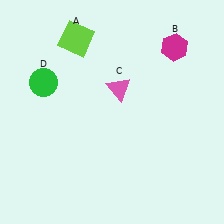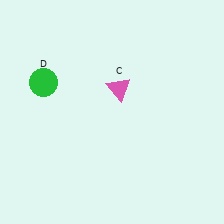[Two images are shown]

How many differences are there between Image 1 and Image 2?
There are 2 differences between the two images.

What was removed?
The lime square (A), the magenta hexagon (B) were removed in Image 2.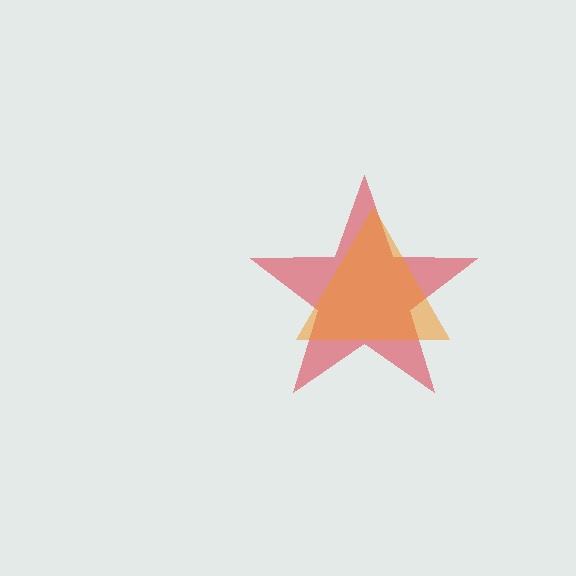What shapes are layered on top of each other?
The layered shapes are: a red star, an orange triangle.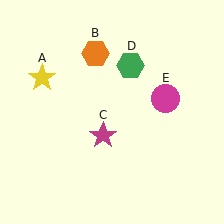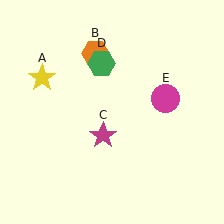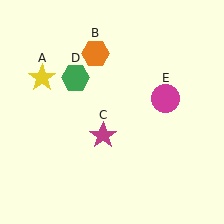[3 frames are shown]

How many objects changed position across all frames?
1 object changed position: green hexagon (object D).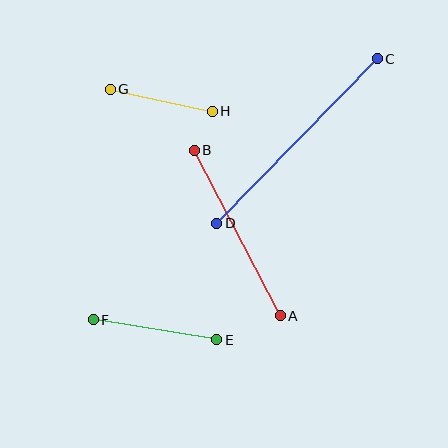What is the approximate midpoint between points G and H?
The midpoint is at approximately (161, 100) pixels.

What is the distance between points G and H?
The distance is approximately 105 pixels.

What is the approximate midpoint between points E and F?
The midpoint is at approximately (155, 330) pixels.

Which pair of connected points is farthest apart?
Points C and D are farthest apart.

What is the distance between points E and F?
The distance is approximately 125 pixels.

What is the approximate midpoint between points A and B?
The midpoint is at approximately (237, 233) pixels.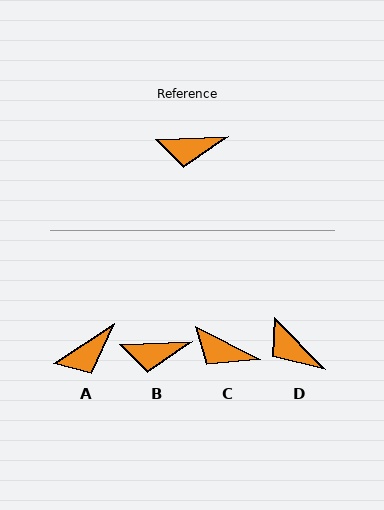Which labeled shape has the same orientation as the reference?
B.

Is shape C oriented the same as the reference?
No, it is off by about 29 degrees.